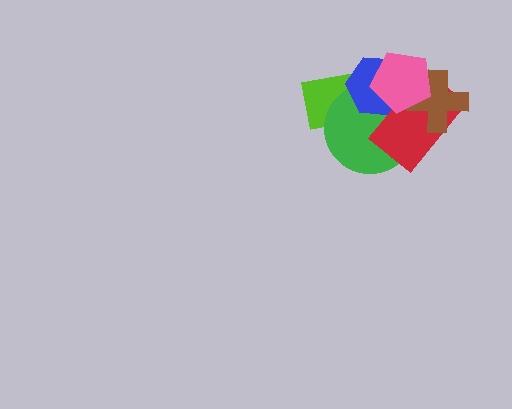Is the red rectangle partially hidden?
Yes, it is partially covered by another shape.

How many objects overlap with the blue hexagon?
4 objects overlap with the blue hexagon.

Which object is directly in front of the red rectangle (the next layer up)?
The brown cross is directly in front of the red rectangle.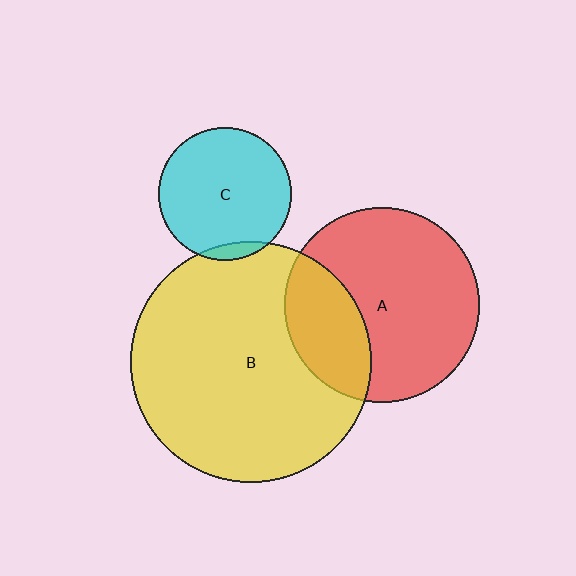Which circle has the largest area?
Circle B (yellow).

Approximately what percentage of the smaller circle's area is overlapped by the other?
Approximately 5%.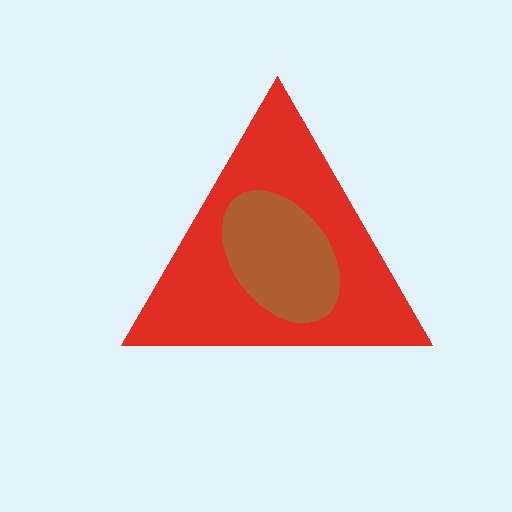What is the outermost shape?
The red triangle.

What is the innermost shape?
The brown ellipse.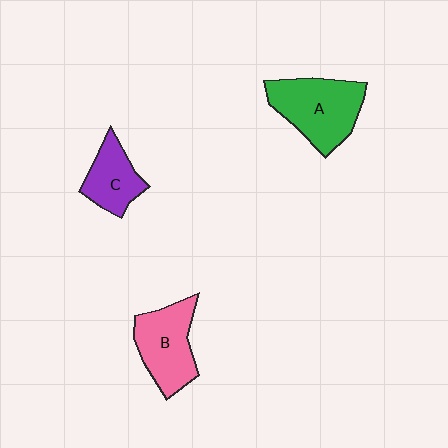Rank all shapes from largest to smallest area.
From largest to smallest: A (green), B (pink), C (purple).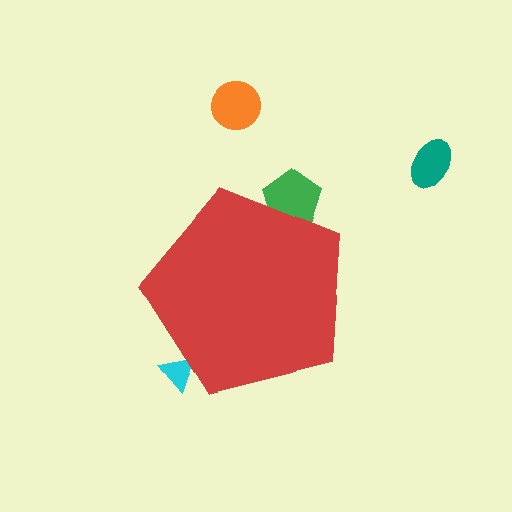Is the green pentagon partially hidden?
Yes, the green pentagon is partially hidden behind the red pentagon.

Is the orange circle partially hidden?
No, the orange circle is fully visible.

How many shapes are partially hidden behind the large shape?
2 shapes are partially hidden.